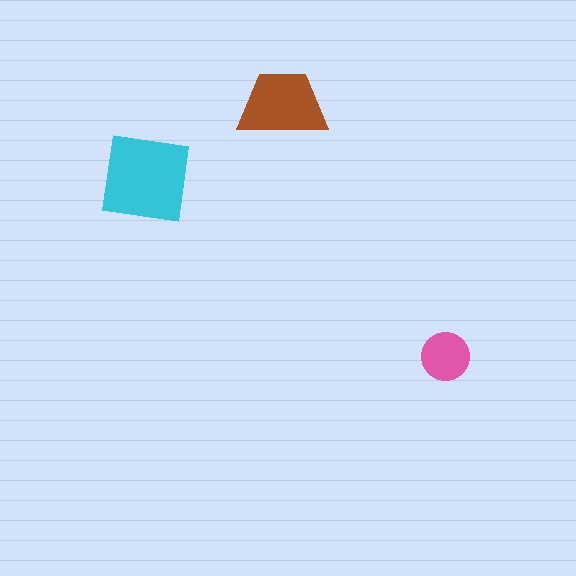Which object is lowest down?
The pink circle is bottommost.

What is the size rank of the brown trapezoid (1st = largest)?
2nd.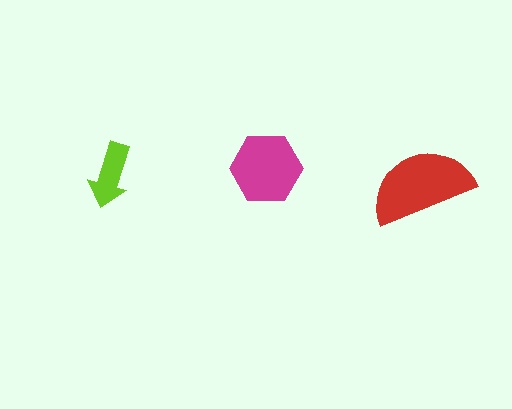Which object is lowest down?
The red semicircle is bottommost.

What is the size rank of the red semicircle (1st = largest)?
1st.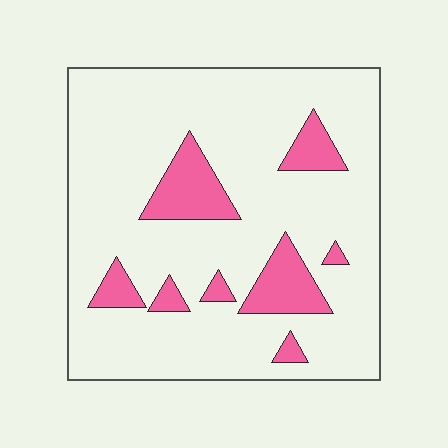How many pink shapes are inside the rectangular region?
8.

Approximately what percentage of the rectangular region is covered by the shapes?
Approximately 15%.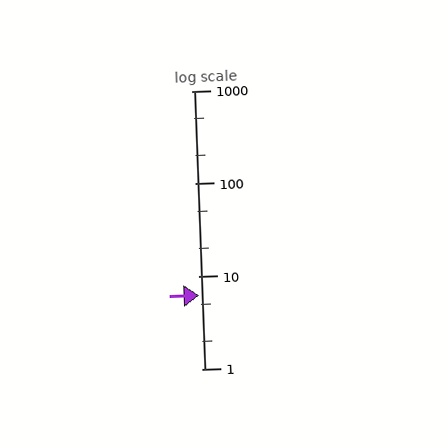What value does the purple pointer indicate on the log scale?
The pointer indicates approximately 6.2.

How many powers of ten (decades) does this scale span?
The scale spans 3 decades, from 1 to 1000.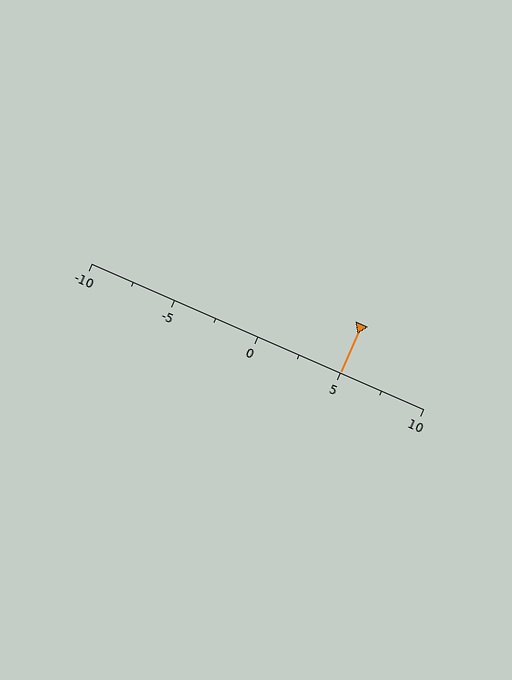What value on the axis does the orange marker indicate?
The marker indicates approximately 5.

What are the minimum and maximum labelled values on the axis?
The axis runs from -10 to 10.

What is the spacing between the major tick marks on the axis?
The major ticks are spaced 5 apart.